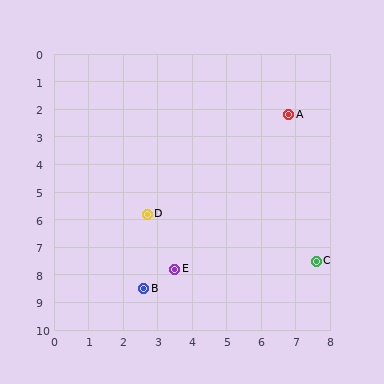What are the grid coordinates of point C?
Point C is at approximately (7.6, 7.5).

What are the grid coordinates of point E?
Point E is at approximately (3.5, 7.8).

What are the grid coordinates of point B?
Point B is at approximately (2.6, 8.5).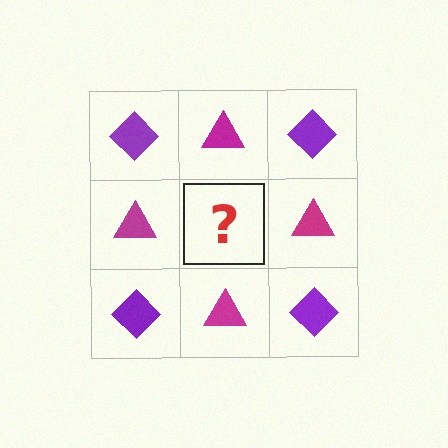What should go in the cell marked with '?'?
The missing cell should contain a purple diamond.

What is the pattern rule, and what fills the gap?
The rule is that it alternates purple diamond and magenta triangle in a checkerboard pattern. The gap should be filled with a purple diamond.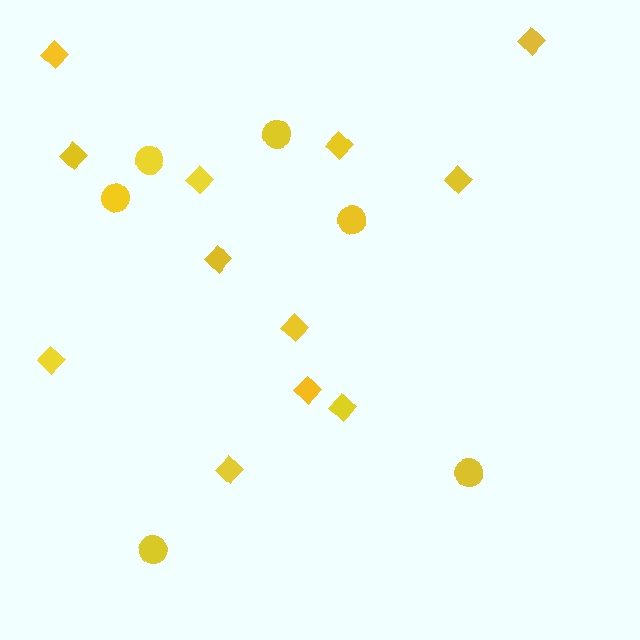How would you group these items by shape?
There are 2 groups: one group of diamonds (12) and one group of circles (6).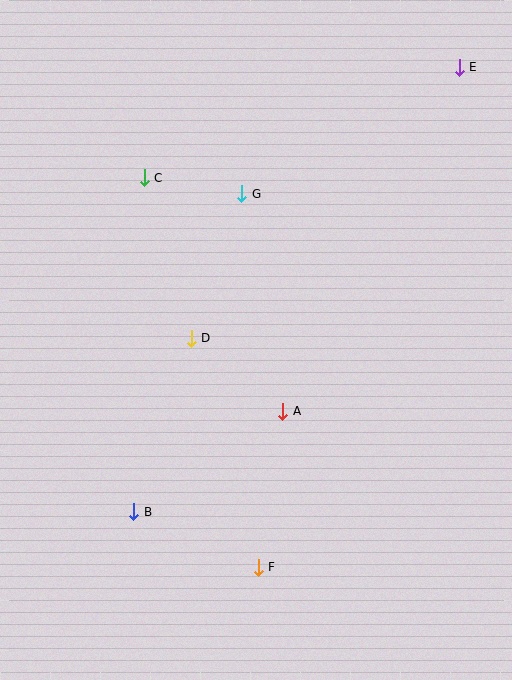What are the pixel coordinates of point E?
Point E is at (459, 67).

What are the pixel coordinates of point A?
Point A is at (283, 411).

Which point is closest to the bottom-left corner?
Point B is closest to the bottom-left corner.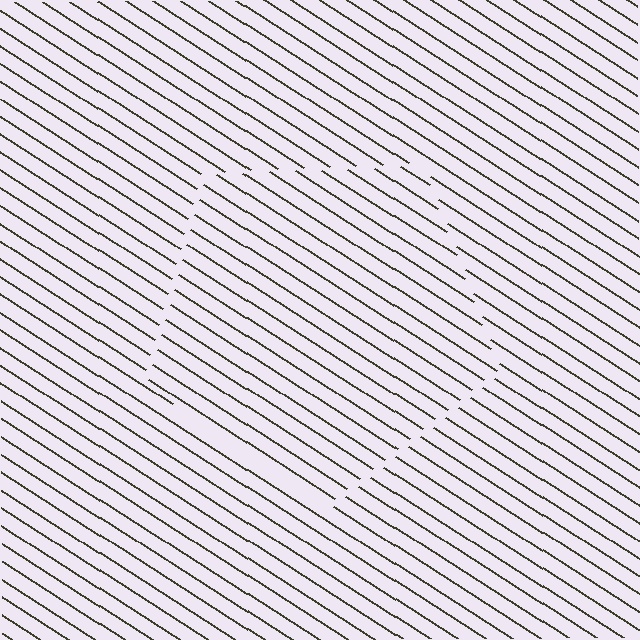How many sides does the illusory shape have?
5 sides — the line-ends trace a pentagon.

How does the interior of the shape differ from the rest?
The interior of the shape contains the same grating, shifted by half a period — the contour is defined by the phase discontinuity where line-ends from the inner and outer gratings abut.